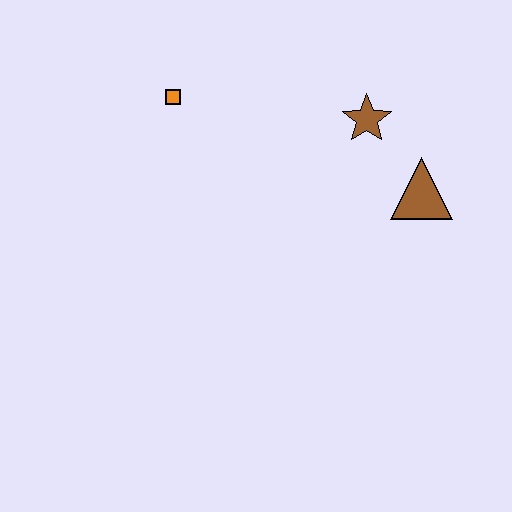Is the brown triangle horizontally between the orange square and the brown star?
No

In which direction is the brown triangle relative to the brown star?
The brown triangle is below the brown star.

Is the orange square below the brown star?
No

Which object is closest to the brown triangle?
The brown star is closest to the brown triangle.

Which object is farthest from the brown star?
The orange square is farthest from the brown star.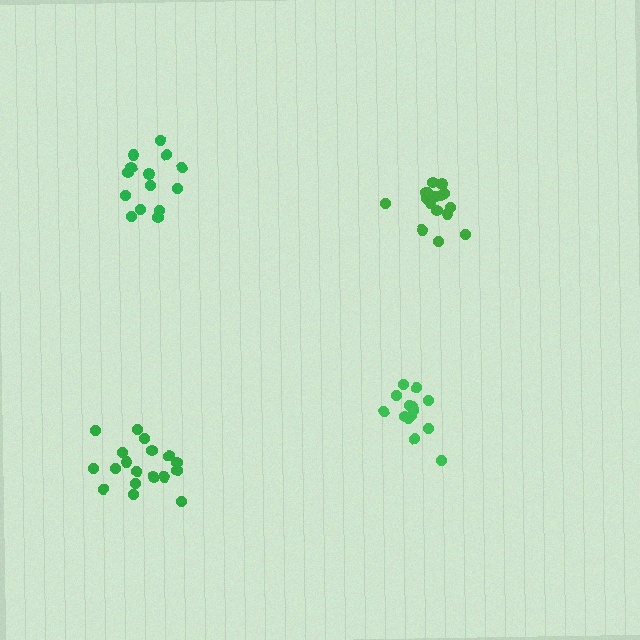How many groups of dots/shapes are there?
There are 4 groups.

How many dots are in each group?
Group 1: 16 dots, Group 2: 14 dots, Group 3: 18 dots, Group 4: 14 dots (62 total).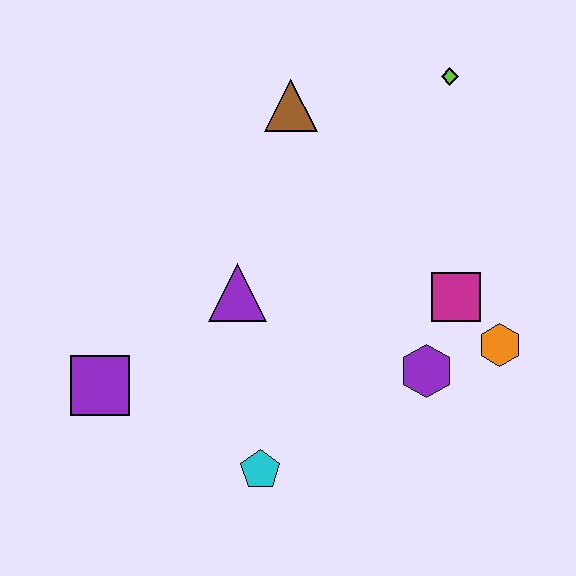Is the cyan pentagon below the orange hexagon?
Yes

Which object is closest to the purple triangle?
The purple square is closest to the purple triangle.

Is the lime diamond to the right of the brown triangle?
Yes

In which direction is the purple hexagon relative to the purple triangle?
The purple hexagon is to the right of the purple triangle.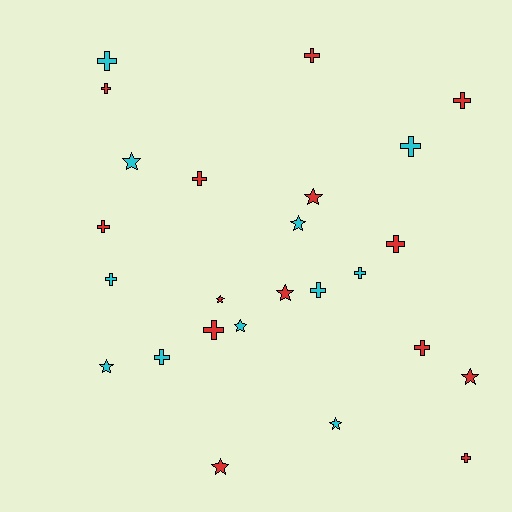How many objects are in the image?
There are 25 objects.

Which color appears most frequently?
Red, with 14 objects.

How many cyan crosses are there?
There are 6 cyan crosses.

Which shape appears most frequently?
Cross, with 15 objects.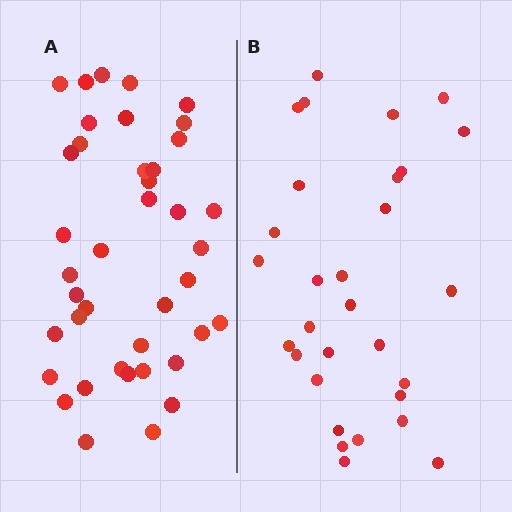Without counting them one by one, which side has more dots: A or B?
Region A (the left region) has more dots.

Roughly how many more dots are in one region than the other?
Region A has roughly 10 or so more dots than region B.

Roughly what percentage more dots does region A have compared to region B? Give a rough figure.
About 35% more.